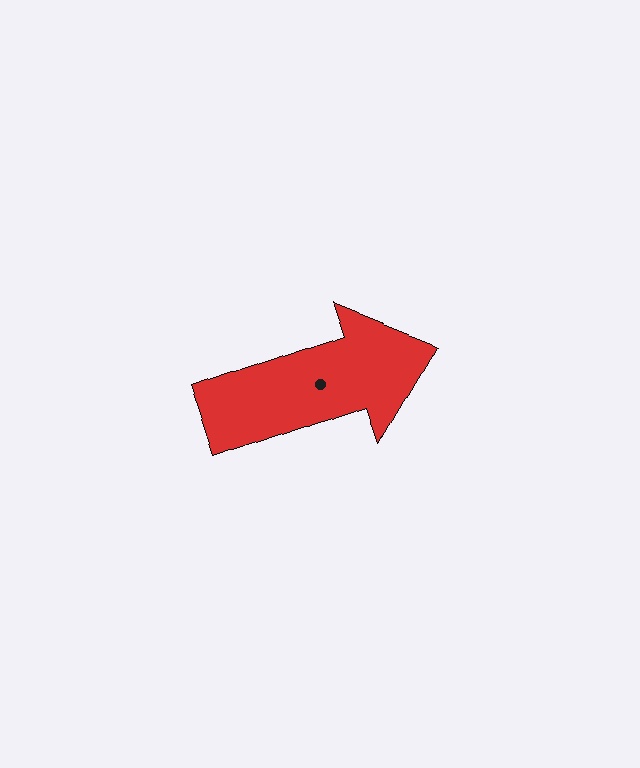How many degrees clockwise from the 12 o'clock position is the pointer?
Approximately 71 degrees.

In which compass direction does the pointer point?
East.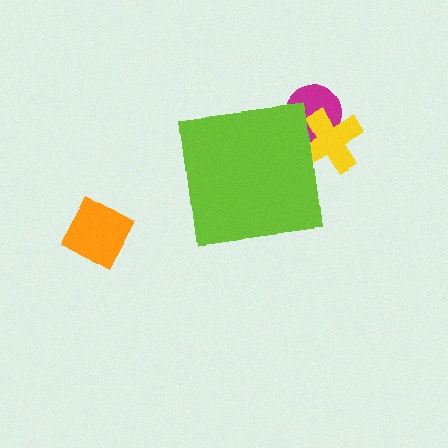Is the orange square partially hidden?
No, the orange square is fully visible.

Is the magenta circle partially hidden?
Yes, the magenta circle is partially hidden behind the lime square.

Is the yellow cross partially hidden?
Yes, the yellow cross is partially hidden behind the lime square.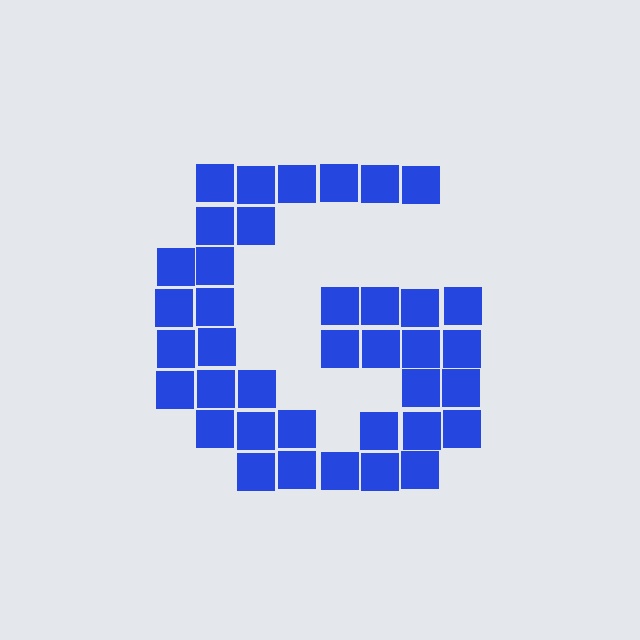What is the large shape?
The large shape is the letter G.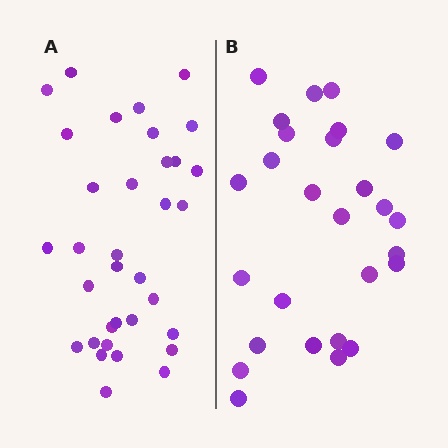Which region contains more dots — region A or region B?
Region A (the left region) has more dots.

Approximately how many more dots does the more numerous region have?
Region A has roughly 8 or so more dots than region B.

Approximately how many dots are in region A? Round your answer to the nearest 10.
About 30 dots. (The exact count is 34, which rounds to 30.)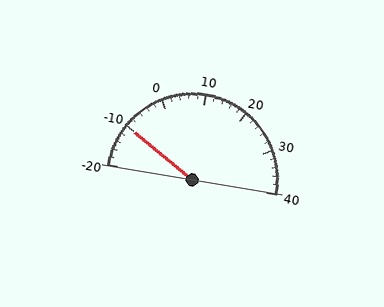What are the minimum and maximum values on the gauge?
The gauge ranges from -20 to 40.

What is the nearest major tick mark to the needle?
The nearest major tick mark is -10.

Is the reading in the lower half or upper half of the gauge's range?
The reading is in the lower half of the range (-20 to 40).